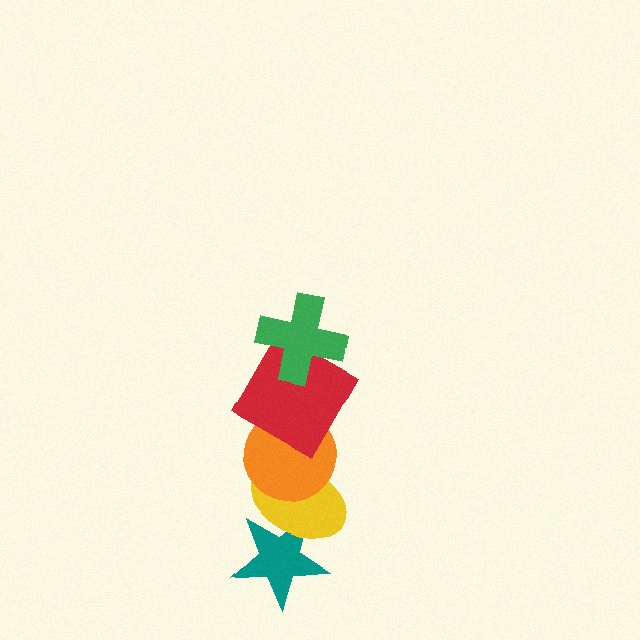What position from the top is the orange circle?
The orange circle is 3rd from the top.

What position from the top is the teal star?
The teal star is 5th from the top.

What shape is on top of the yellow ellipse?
The orange circle is on top of the yellow ellipse.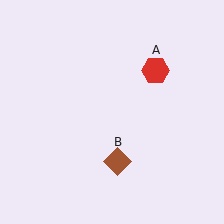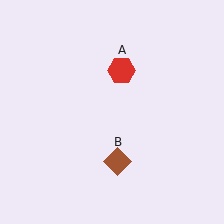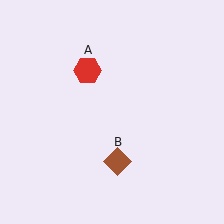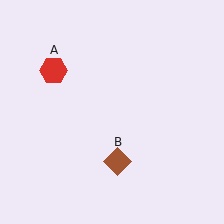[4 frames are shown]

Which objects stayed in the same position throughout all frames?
Brown diamond (object B) remained stationary.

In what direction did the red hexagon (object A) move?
The red hexagon (object A) moved left.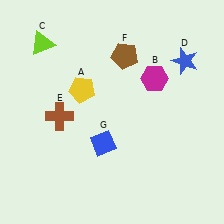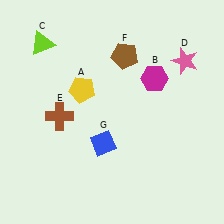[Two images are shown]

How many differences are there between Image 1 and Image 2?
There is 1 difference between the two images.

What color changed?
The star (D) changed from blue in Image 1 to pink in Image 2.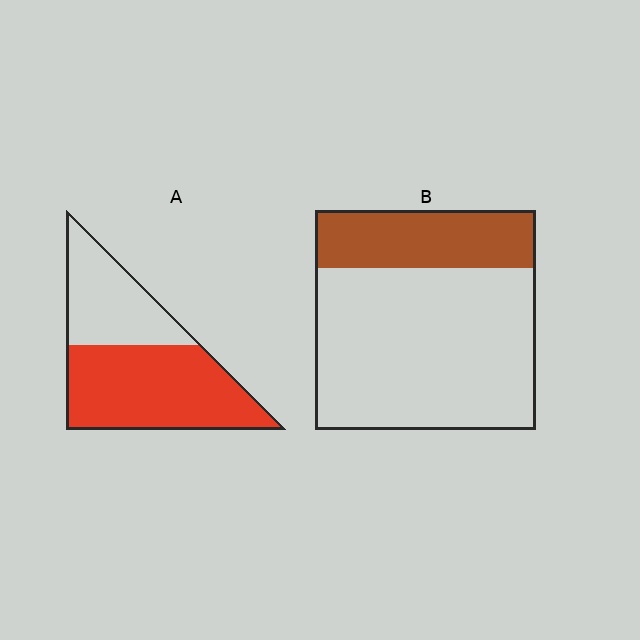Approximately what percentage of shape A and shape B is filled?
A is approximately 60% and B is approximately 25%.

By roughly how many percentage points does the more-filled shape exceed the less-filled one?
By roughly 35 percentage points (A over B).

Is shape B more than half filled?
No.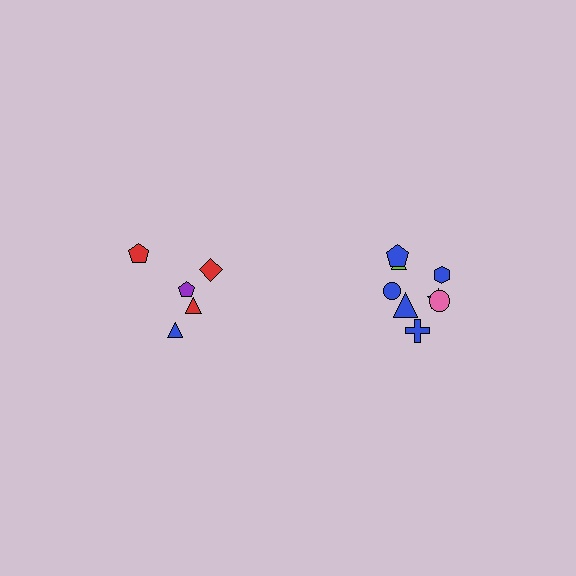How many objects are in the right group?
There are 8 objects.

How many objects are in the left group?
There are 5 objects.